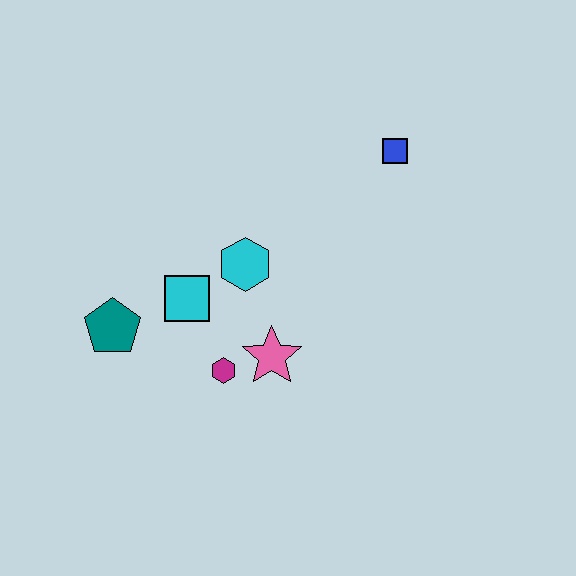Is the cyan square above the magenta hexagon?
Yes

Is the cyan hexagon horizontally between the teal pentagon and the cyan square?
No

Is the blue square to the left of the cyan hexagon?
No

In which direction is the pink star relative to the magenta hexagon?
The pink star is to the right of the magenta hexagon.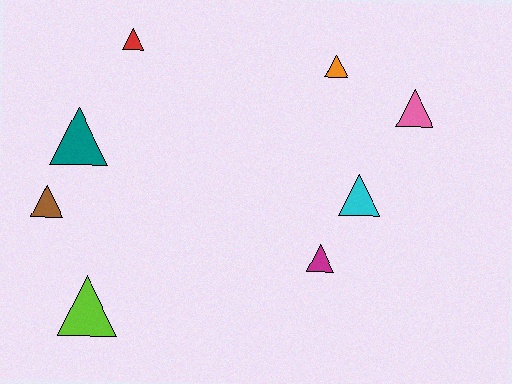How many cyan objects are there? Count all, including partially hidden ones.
There is 1 cyan object.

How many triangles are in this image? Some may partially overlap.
There are 8 triangles.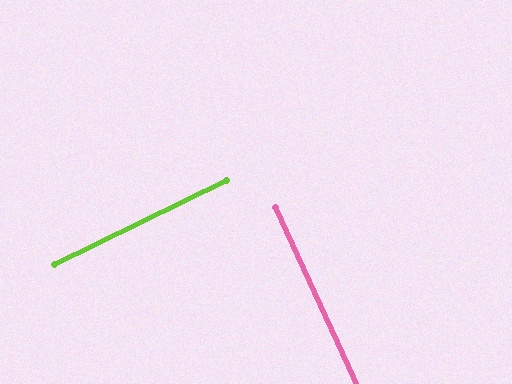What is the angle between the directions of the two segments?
Approximately 89 degrees.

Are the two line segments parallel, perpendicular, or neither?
Perpendicular — they meet at approximately 89°.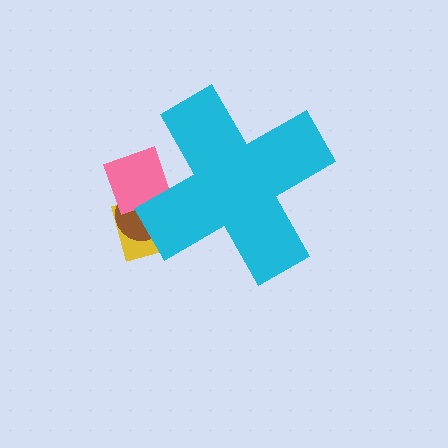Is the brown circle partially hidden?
Yes, the brown circle is partially hidden behind the cyan cross.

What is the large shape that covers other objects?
A cyan cross.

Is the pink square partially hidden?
Yes, the pink square is partially hidden behind the cyan cross.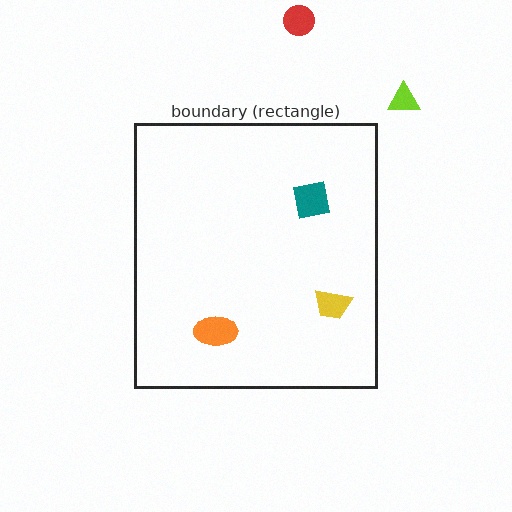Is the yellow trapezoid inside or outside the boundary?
Inside.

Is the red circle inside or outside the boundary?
Outside.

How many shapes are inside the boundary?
3 inside, 2 outside.